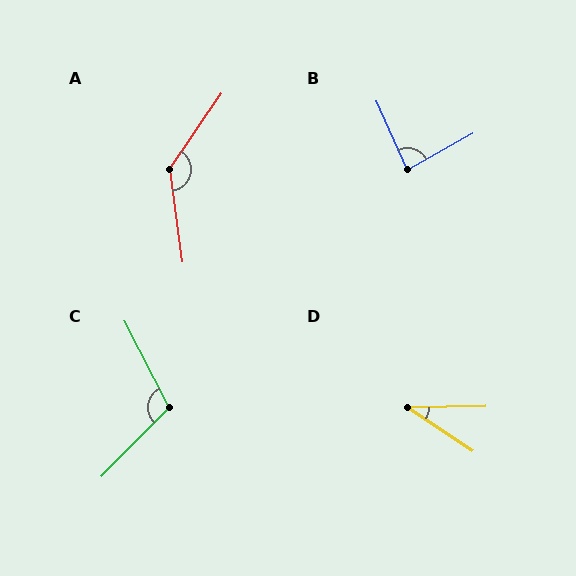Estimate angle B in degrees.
Approximately 85 degrees.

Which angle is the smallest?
D, at approximately 34 degrees.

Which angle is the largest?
A, at approximately 138 degrees.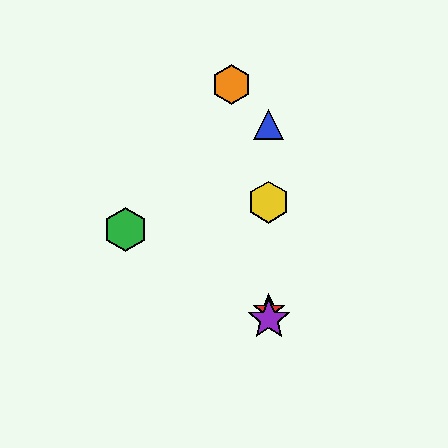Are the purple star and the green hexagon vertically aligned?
No, the purple star is at x≈269 and the green hexagon is at x≈125.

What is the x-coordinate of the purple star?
The purple star is at x≈269.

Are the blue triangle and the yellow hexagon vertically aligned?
Yes, both are at x≈269.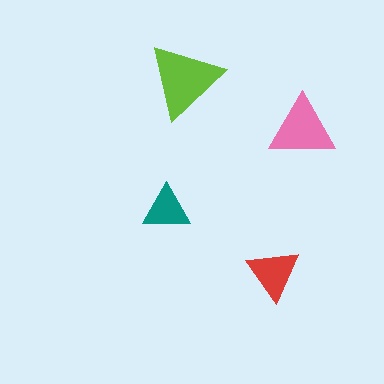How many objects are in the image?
There are 4 objects in the image.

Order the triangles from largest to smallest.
the lime one, the pink one, the red one, the teal one.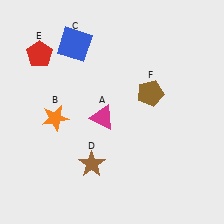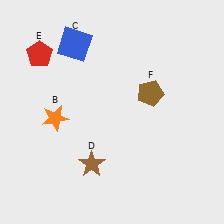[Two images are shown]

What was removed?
The magenta triangle (A) was removed in Image 2.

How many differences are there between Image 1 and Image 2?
There is 1 difference between the two images.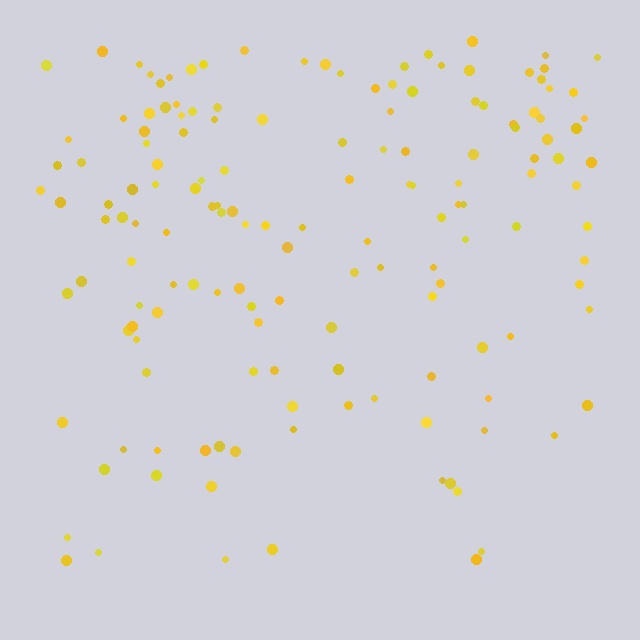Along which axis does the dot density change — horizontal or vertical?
Vertical.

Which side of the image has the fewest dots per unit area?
The bottom.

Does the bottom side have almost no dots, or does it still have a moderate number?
Still a moderate number, just noticeably fewer than the top.